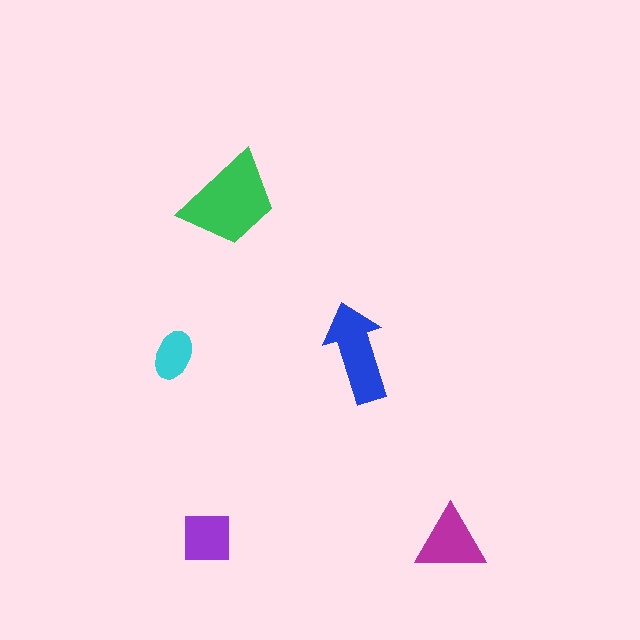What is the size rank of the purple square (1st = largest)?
4th.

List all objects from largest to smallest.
The green trapezoid, the blue arrow, the magenta triangle, the purple square, the cyan ellipse.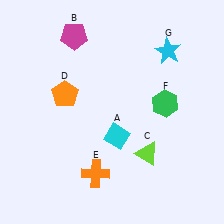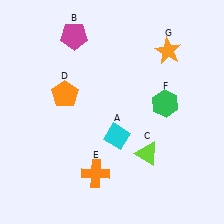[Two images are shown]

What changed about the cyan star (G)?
In Image 1, G is cyan. In Image 2, it changed to orange.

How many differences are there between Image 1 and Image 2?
There is 1 difference between the two images.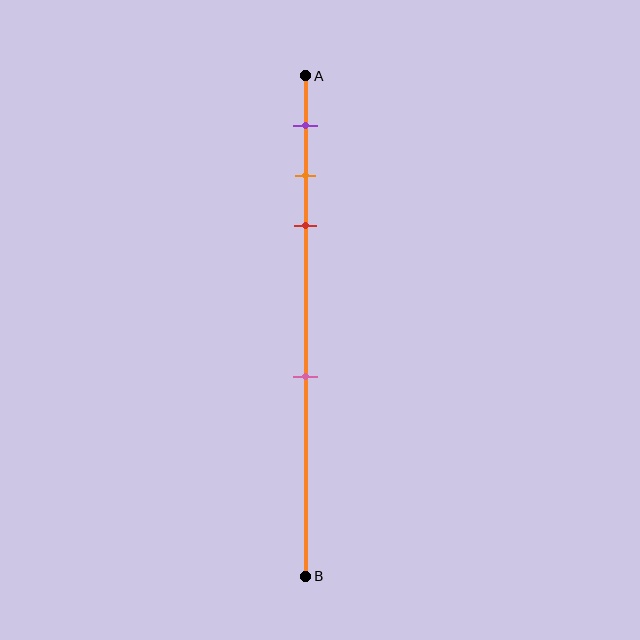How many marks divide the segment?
There are 4 marks dividing the segment.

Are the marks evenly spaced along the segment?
No, the marks are not evenly spaced.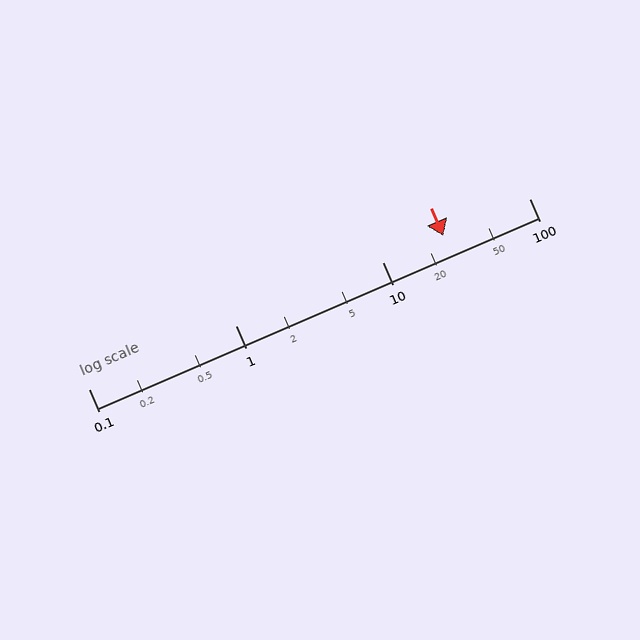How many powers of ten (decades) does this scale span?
The scale spans 3 decades, from 0.1 to 100.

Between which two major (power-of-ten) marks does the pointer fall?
The pointer is between 10 and 100.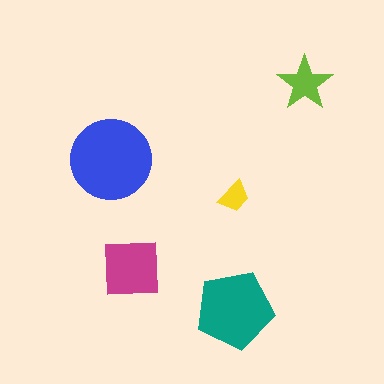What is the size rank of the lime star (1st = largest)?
4th.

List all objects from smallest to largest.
The yellow trapezoid, the lime star, the magenta square, the teal pentagon, the blue circle.